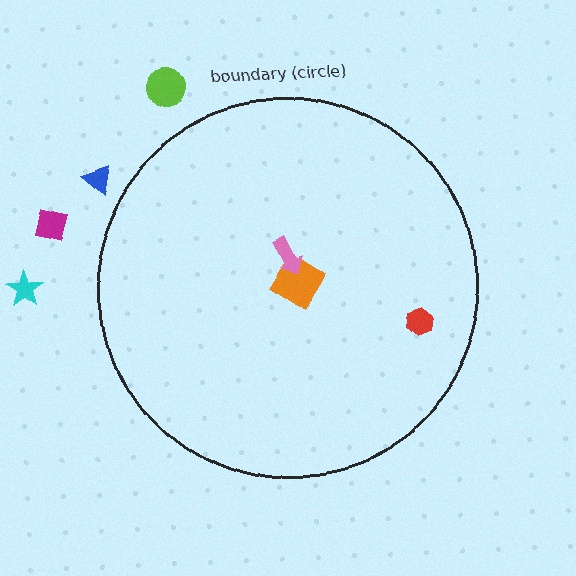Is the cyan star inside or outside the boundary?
Outside.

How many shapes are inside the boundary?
3 inside, 4 outside.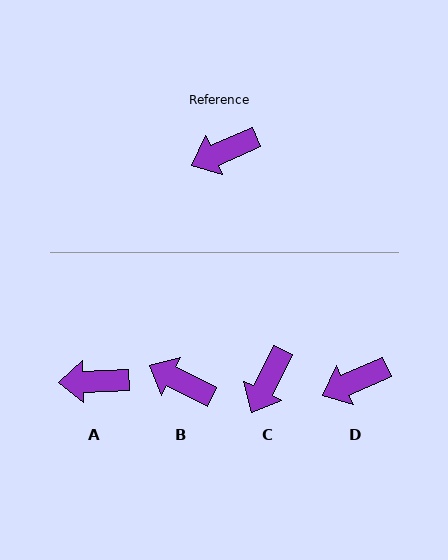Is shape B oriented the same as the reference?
No, it is off by about 50 degrees.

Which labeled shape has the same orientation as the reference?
D.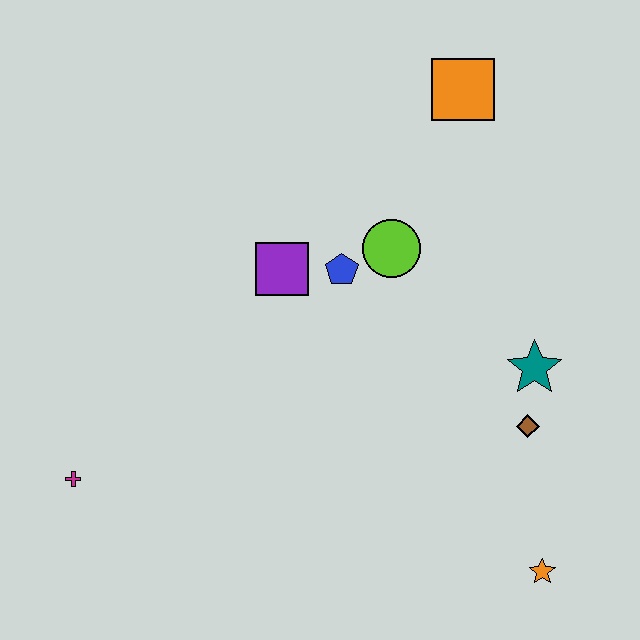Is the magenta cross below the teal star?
Yes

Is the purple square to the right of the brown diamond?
No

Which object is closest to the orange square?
The lime circle is closest to the orange square.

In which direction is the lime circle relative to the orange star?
The lime circle is above the orange star.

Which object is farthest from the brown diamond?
The magenta cross is farthest from the brown diamond.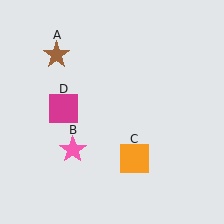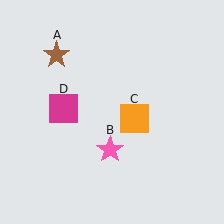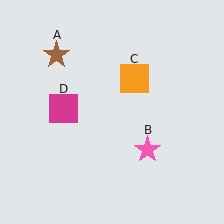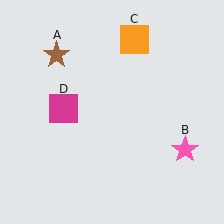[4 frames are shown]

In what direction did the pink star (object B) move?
The pink star (object B) moved right.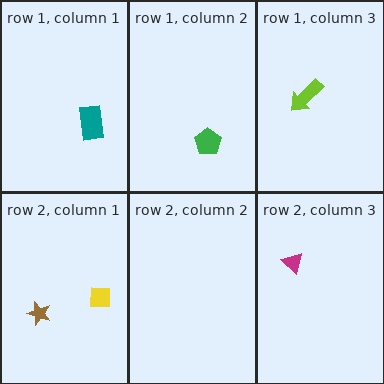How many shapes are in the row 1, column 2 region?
1.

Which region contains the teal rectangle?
The row 1, column 1 region.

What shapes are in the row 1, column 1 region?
The teal rectangle.